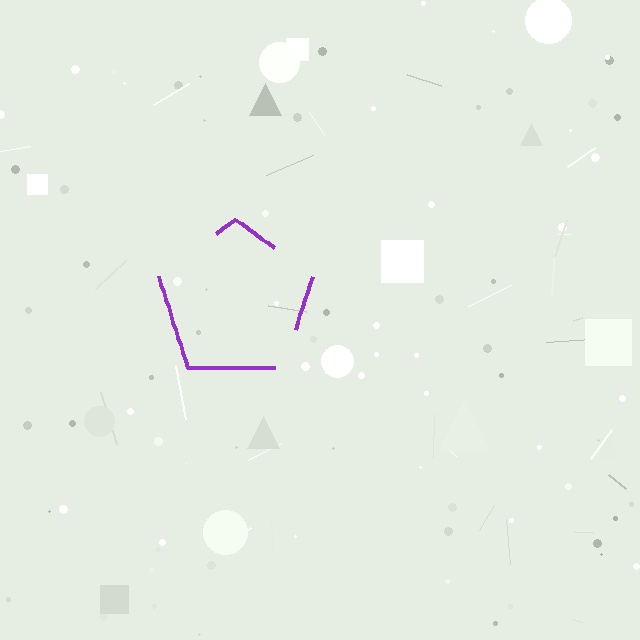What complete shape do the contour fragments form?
The contour fragments form a pentagon.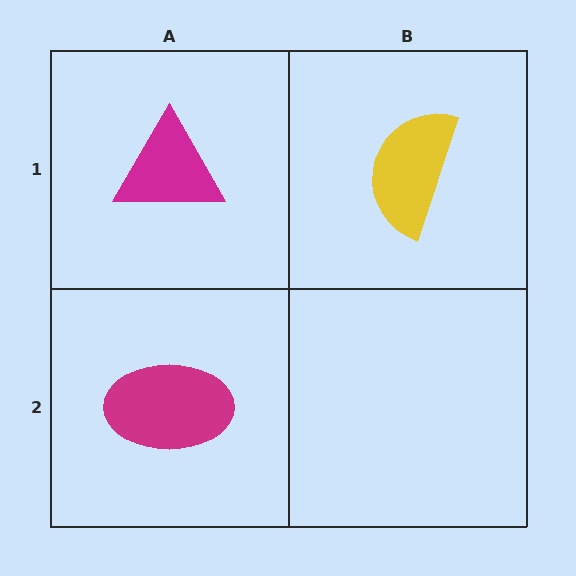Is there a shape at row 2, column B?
No, that cell is empty.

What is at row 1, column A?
A magenta triangle.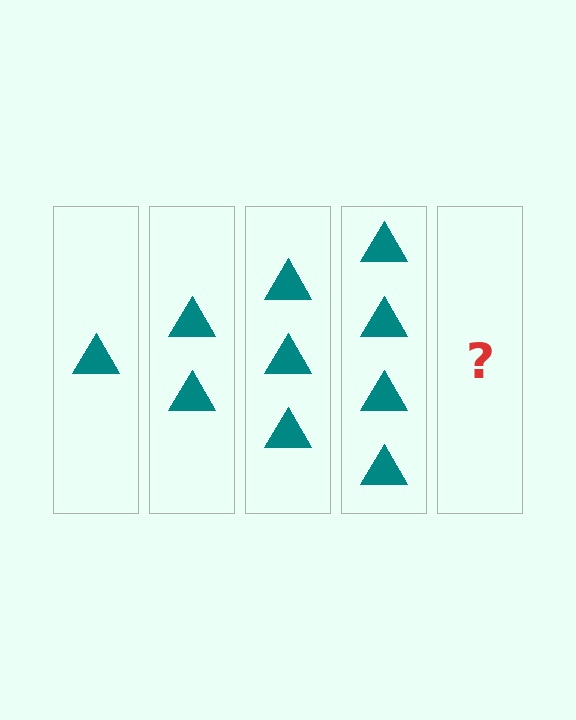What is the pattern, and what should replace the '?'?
The pattern is that each step adds one more triangle. The '?' should be 5 triangles.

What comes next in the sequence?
The next element should be 5 triangles.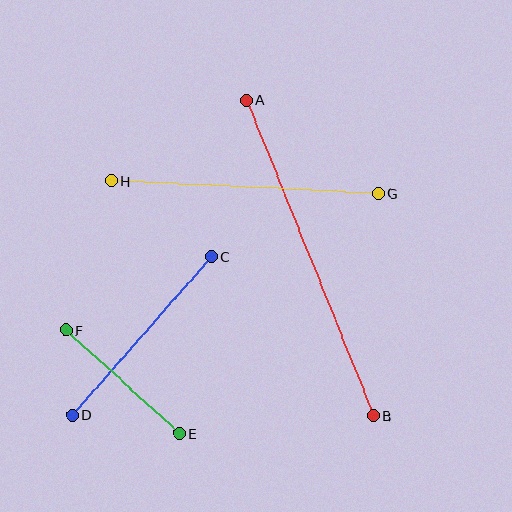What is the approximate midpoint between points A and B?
The midpoint is at approximately (310, 258) pixels.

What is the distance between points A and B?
The distance is approximately 341 pixels.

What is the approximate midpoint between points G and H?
The midpoint is at approximately (245, 187) pixels.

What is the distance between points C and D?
The distance is approximately 211 pixels.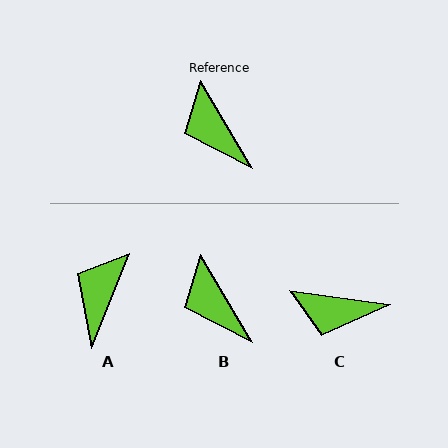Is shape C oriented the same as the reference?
No, it is off by about 51 degrees.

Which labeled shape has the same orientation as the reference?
B.